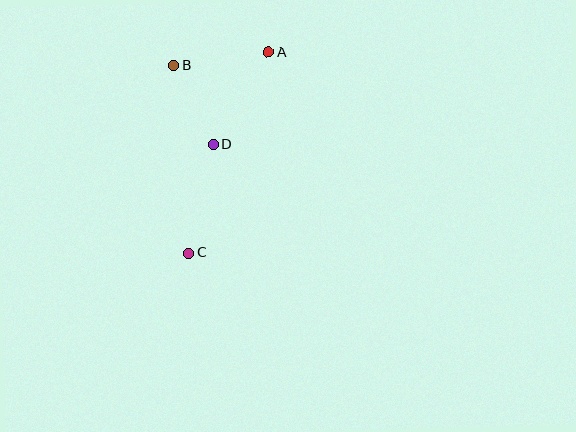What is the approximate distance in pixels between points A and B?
The distance between A and B is approximately 96 pixels.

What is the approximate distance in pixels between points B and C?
The distance between B and C is approximately 188 pixels.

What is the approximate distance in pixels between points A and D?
The distance between A and D is approximately 107 pixels.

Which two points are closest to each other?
Points B and D are closest to each other.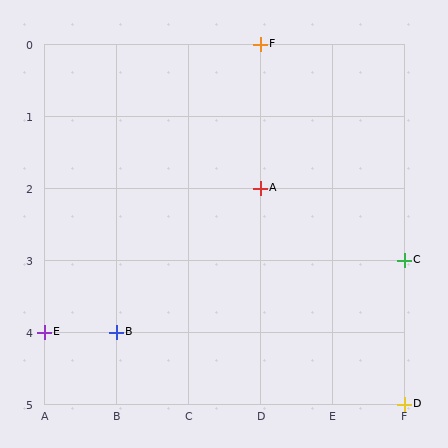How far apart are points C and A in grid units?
Points C and A are 2 columns and 1 row apart (about 2.2 grid units diagonally).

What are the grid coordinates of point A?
Point A is at grid coordinates (D, 2).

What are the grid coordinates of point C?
Point C is at grid coordinates (F, 3).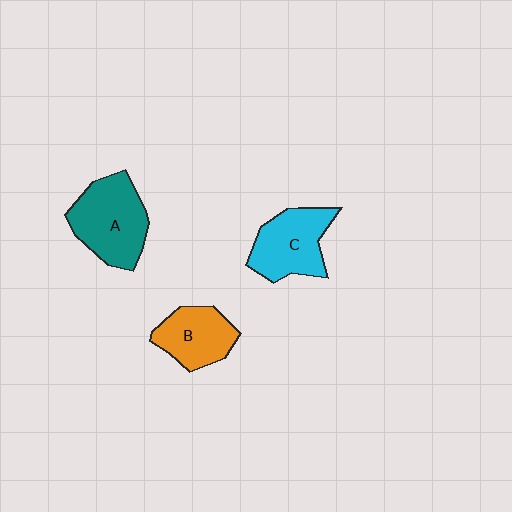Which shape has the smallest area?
Shape B (orange).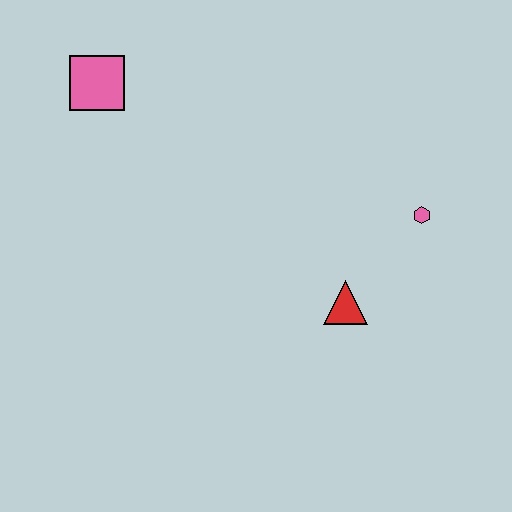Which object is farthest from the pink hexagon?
The pink square is farthest from the pink hexagon.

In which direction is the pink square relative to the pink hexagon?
The pink square is to the left of the pink hexagon.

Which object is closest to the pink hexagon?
The red triangle is closest to the pink hexagon.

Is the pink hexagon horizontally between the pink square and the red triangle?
No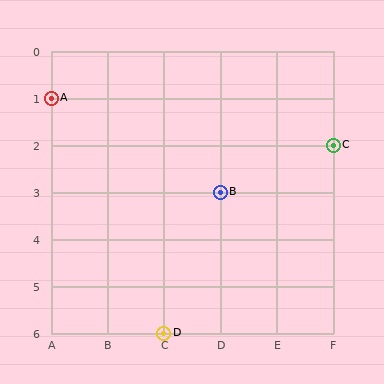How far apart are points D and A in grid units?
Points D and A are 2 columns and 5 rows apart (about 5.4 grid units diagonally).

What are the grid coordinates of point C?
Point C is at grid coordinates (F, 2).